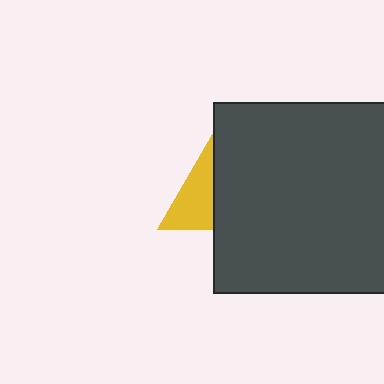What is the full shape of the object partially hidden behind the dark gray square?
The partially hidden object is a yellow triangle.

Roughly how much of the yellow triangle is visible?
A small part of it is visible (roughly 36%).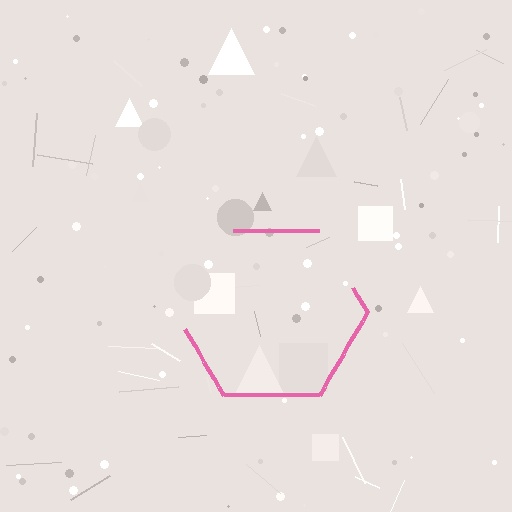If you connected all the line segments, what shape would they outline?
They would outline a hexagon.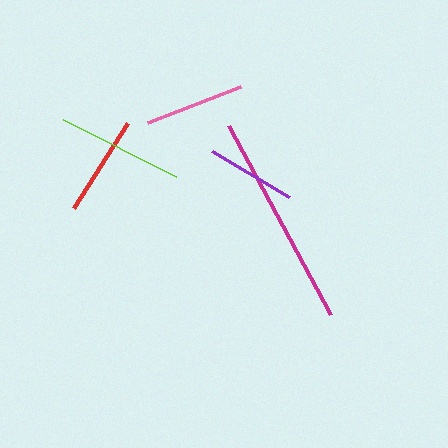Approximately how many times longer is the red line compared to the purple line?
The red line is approximately 1.1 times the length of the purple line.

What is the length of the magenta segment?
The magenta segment is approximately 215 pixels long.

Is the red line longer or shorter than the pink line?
The red line is longer than the pink line.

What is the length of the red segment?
The red segment is approximately 100 pixels long.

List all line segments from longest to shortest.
From longest to shortest: magenta, lime, red, pink, purple.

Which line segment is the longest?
The magenta line is the longest at approximately 215 pixels.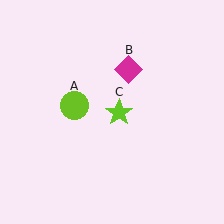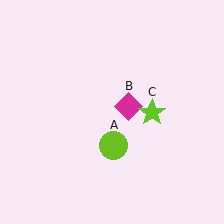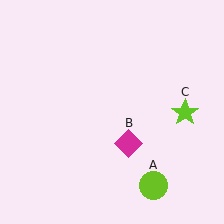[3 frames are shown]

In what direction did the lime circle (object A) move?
The lime circle (object A) moved down and to the right.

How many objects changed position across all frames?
3 objects changed position: lime circle (object A), magenta diamond (object B), lime star (object C).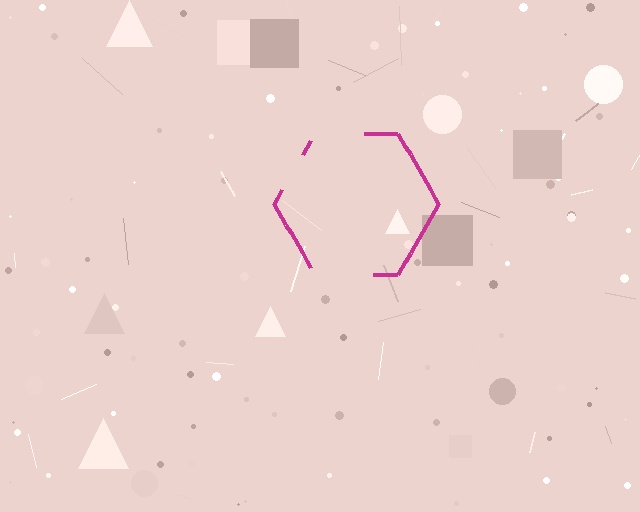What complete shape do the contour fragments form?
The contour fragments form a hexagon.